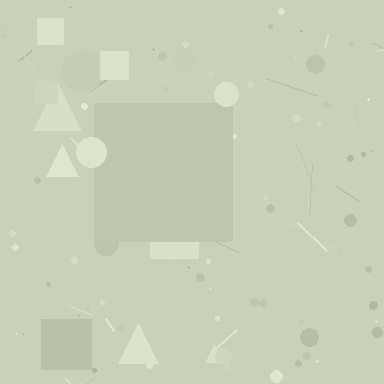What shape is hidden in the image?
A square is hidden in the image.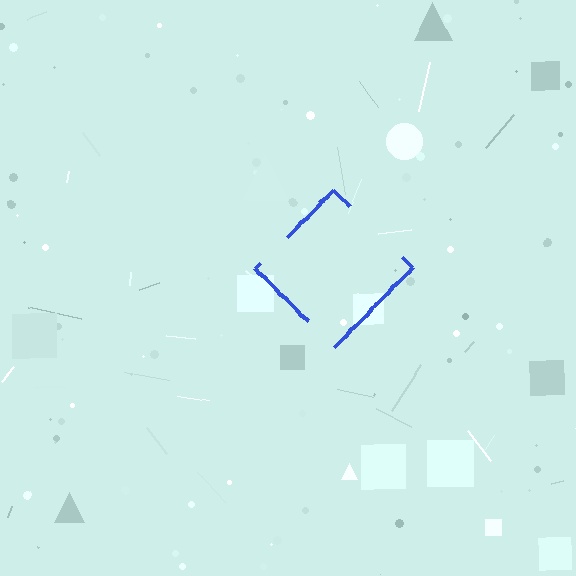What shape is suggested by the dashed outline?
The dashed outline suggests a diamond.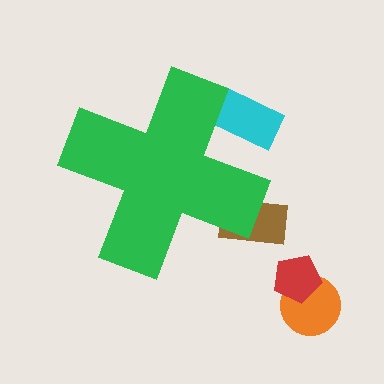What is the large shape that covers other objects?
A green cross.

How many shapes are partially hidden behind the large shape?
2 shapes are partially hidden.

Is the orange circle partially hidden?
No, the orange circle is fully visible.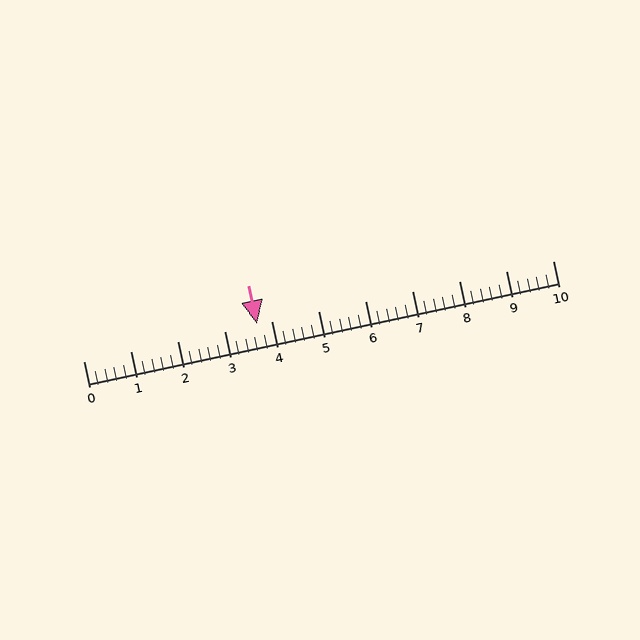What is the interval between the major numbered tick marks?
The major tick marks are spaced 1 units apart.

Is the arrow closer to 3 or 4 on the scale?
The arrow is closer to 4.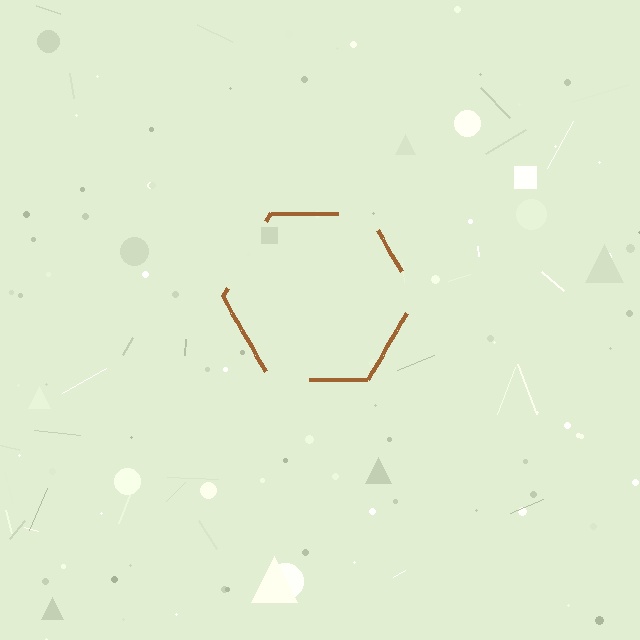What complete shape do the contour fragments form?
The contour fragments form a hexagon.